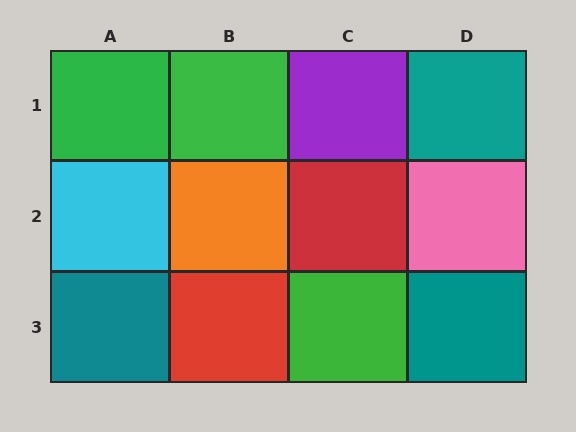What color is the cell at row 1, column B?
Green.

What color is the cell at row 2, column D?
Pink.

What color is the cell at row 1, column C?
Purple.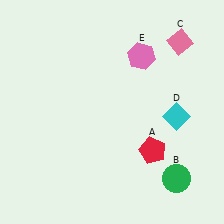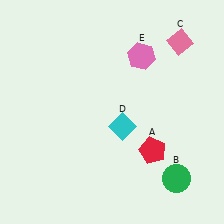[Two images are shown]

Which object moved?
The cyan diamond (D) moved left.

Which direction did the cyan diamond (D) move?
The cyan diamond (D) moved left.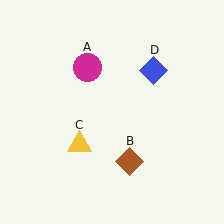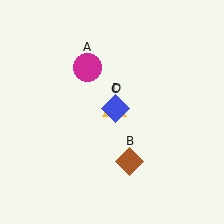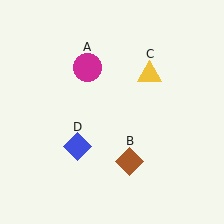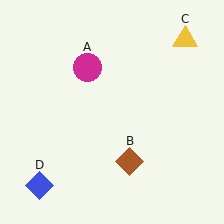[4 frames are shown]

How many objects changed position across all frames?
2 objects changed position: yellow triangle (object C), blue diamond (object D).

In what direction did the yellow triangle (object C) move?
The yellow triangle (object C) moved up and to the right.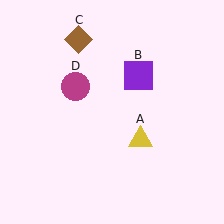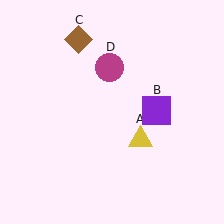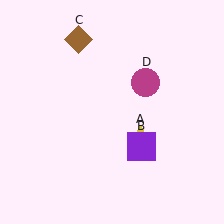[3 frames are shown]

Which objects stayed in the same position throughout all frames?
Yellow triangle (object A) and brown diamond (object C) remained stationary.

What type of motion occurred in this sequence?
The purple square (object B), magenta circle (object D) rotated clockwise around the center of the scene.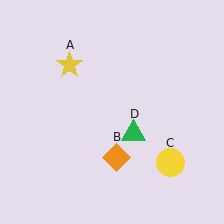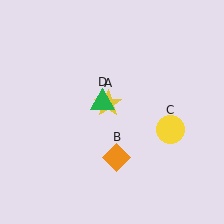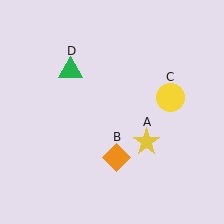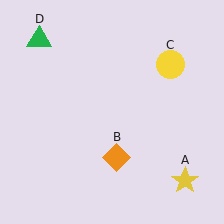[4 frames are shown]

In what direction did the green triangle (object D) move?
The green triangle (object D) moved up and to the left.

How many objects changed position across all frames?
3 objects changed position: yellow star (object A), yellow circle (object C), green triangle (object D).